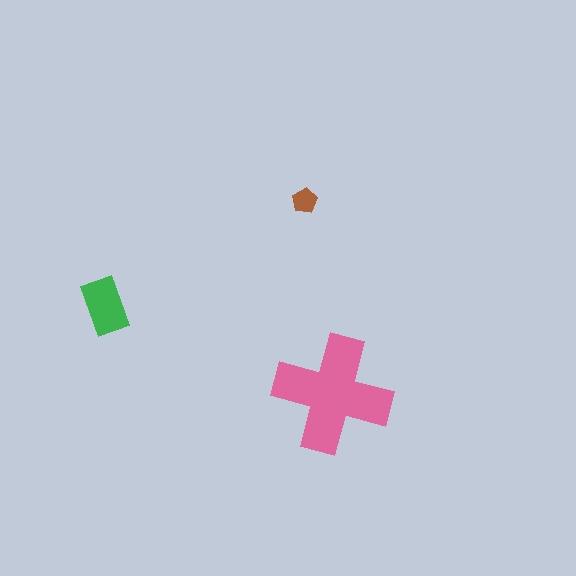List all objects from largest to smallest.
The pink cross, the green rectangle, the brown pentagon.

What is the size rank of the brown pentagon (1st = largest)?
3rd.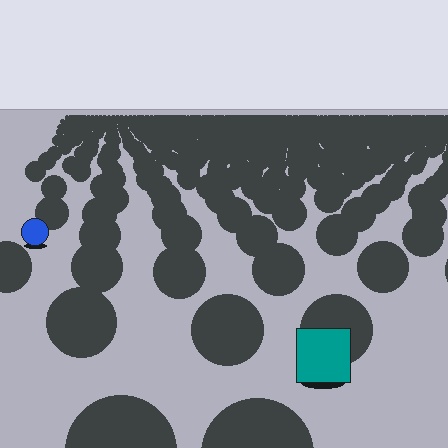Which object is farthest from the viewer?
The blue circle is farthest from the viewer. It appears smaller and the ground texture around it is denser.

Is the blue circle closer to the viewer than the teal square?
No. The teal square is closer — you can tell from the texture gradient: the ground texture is coarser near it.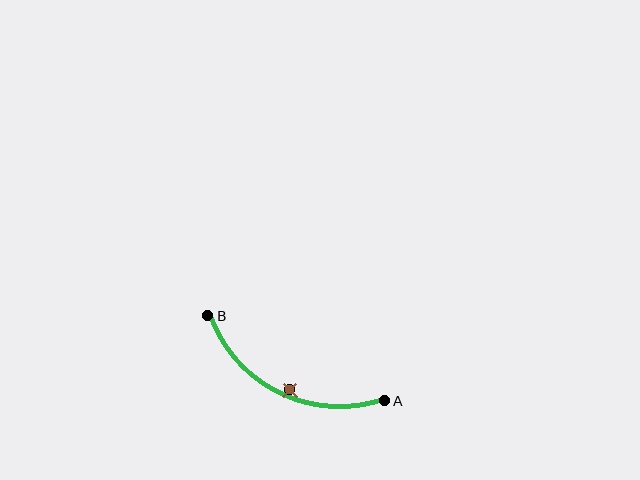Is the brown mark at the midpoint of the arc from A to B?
No — the brown mark does not lie on the arc at all. It sits slightly inside the curve.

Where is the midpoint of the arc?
The arc midpoint is the point on the curve farthest from the straight line joining A and B. It sits below that line.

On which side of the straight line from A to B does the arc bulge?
The arc bulges below the straight line connecting A and B.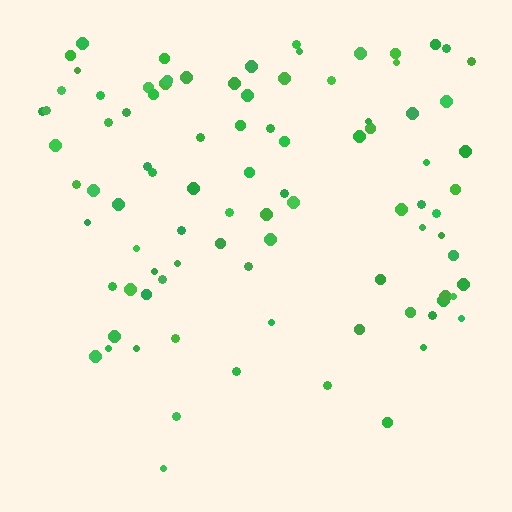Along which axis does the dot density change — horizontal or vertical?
Vertical.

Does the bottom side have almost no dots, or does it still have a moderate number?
Still a moderate number, just noticeably fewer than the top.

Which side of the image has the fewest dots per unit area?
The bottom.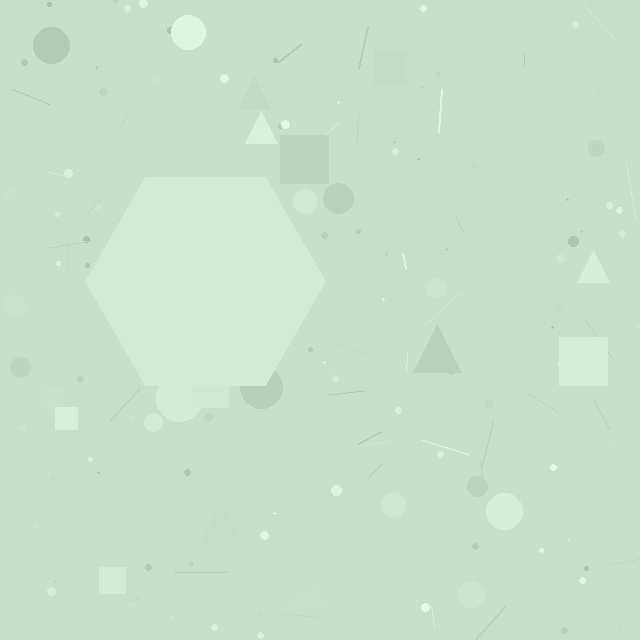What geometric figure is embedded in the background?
A hexagon is embedded in the background.